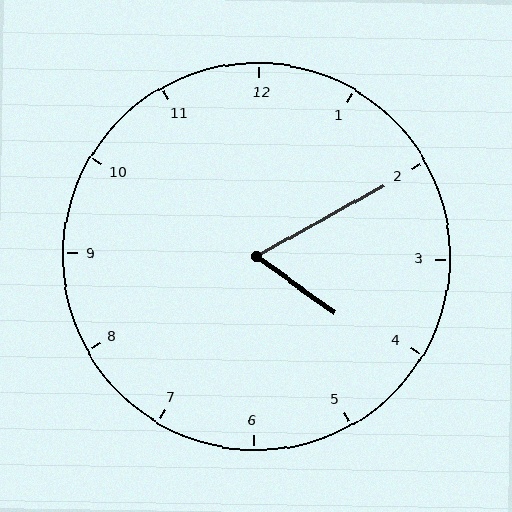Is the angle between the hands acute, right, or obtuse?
It is acute.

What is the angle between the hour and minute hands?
Approximately 65 degrees.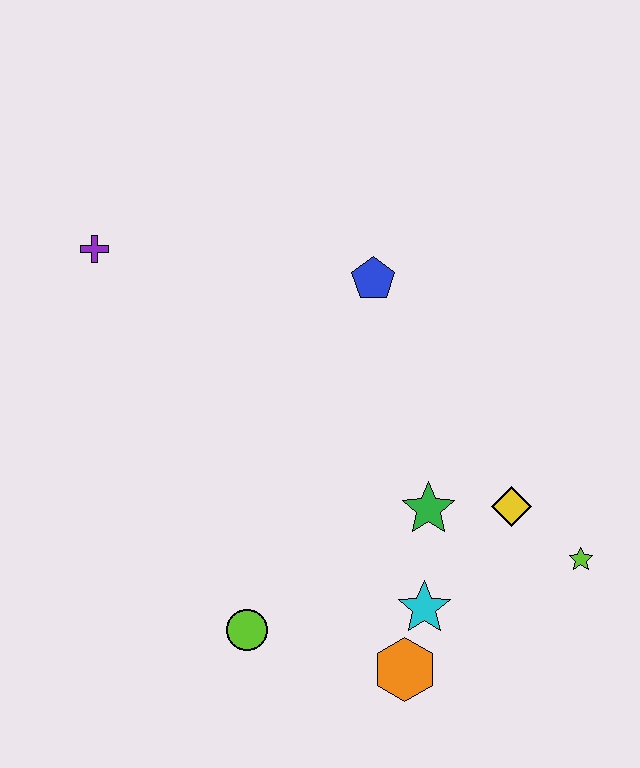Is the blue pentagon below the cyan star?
No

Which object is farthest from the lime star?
The purple cross is farthest from the lime star.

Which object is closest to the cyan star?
The orange hexagon is closest to the cyan star.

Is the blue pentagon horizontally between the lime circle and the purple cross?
No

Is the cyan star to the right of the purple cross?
Yes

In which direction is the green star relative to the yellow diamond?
The green star is to the left of the yellow diamond.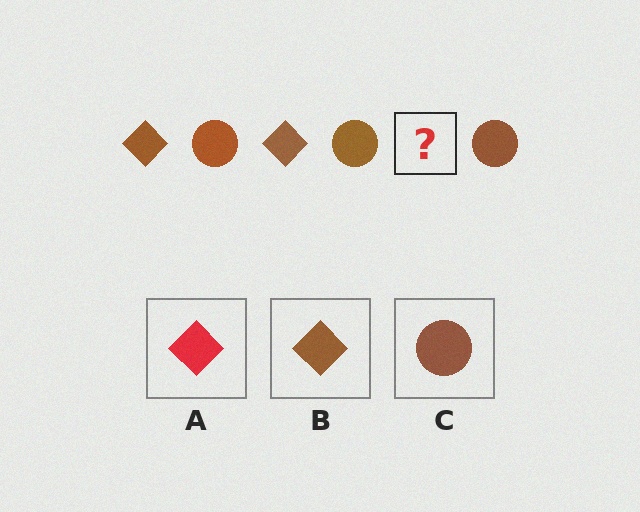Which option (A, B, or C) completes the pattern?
B.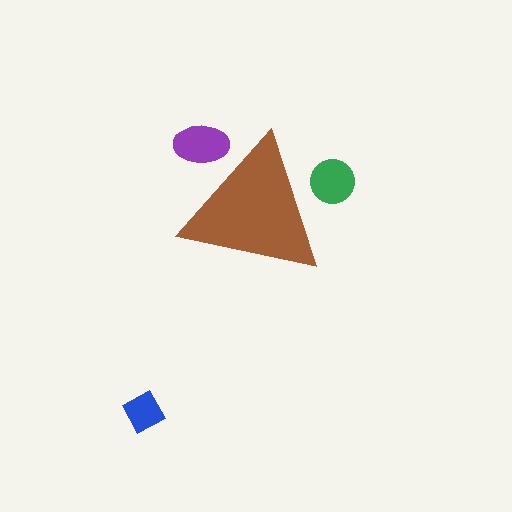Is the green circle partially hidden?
Yes, the green circle is partially hidden behind the brown triangle.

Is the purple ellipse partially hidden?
Yes, the purple ellipse is partially hidden behind the brown triangle.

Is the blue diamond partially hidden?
No, the blue diamond is fully visible.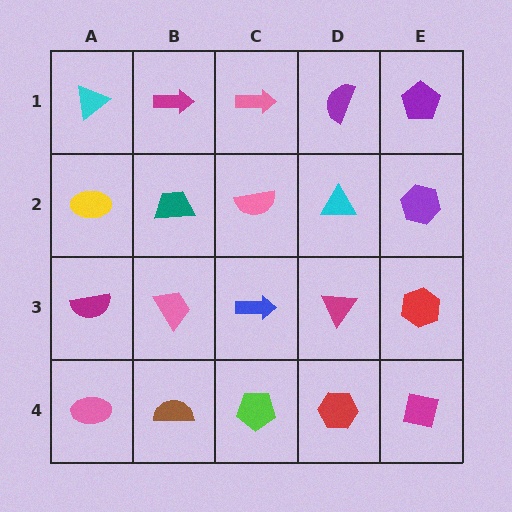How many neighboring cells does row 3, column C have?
4.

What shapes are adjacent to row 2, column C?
A pink arrow (row 1, column C), a blue arrow (row 3, column C), a teal trapezoid (row 2, column B), a cyan triangle (row 2, column D).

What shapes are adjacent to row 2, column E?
A purple pentagon (row 1, column E), a red hexagon (row 3, column E), a cyan triangle (row 2, column D).